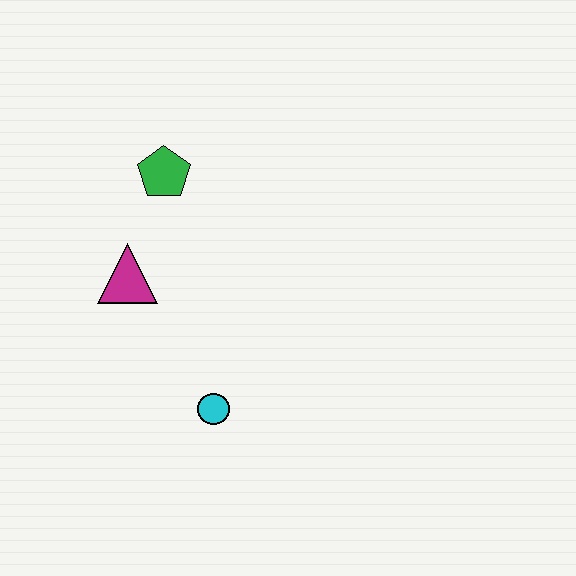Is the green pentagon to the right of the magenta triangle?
Yes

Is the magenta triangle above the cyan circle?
Yes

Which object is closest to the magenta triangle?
The green pentagon is closest to the magenta triangle.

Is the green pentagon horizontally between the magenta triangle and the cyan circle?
Yes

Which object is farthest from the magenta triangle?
The cyan circle is farthest from the magenta triangle.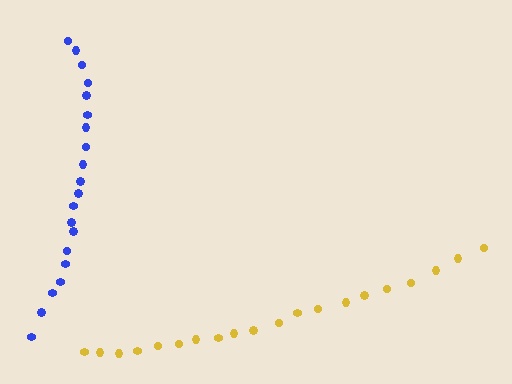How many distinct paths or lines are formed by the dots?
There are 2 distinct paths.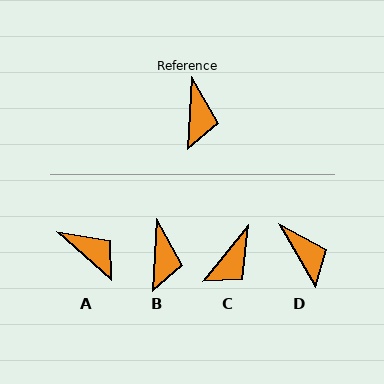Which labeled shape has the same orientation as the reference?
B.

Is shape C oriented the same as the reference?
No, it is off by about 36 degrees.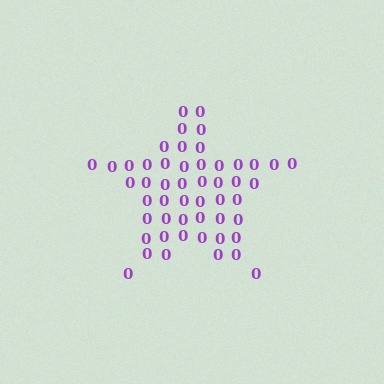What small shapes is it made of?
It is made of small digit 0's.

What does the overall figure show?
The overall figure shows a star.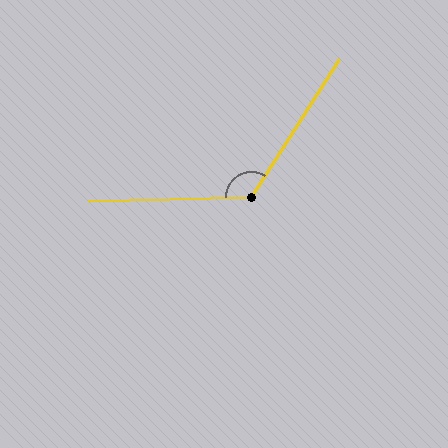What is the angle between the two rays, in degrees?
Approximately 124 degrees.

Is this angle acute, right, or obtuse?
It is obtuse.